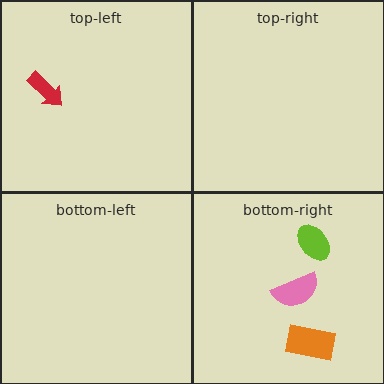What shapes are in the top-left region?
The red arrow.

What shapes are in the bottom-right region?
The lime ellipse, the pink semicircle, the orange rectangle.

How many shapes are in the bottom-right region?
3.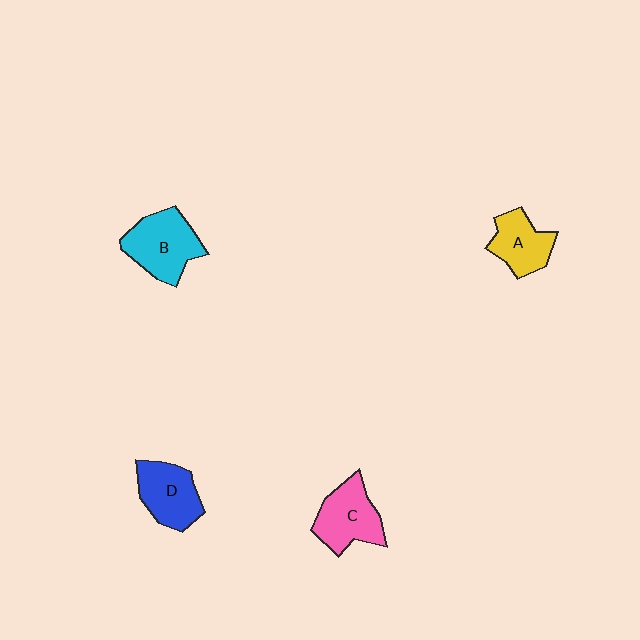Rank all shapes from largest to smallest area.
From largest to smallest: B (cyan), C (pink), D (blue), A (yellow).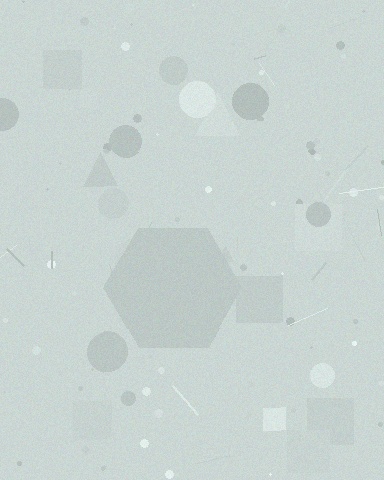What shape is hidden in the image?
A hexagon is hidden in the image.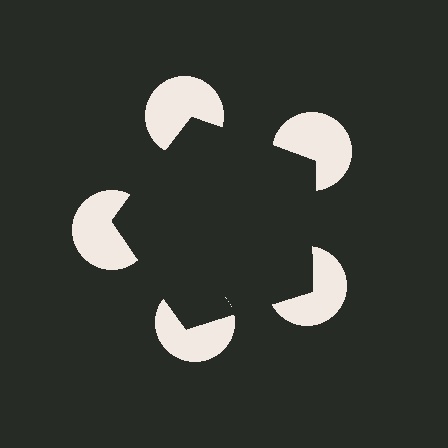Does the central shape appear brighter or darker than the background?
It typically appears slightly darker than the background, even though no actual brightness change is drawn.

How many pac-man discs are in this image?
There are 5 — one at each vertex of the illusory pentagon.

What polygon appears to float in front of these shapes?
An illusory pentagon — its edges are inferred from the aligned wedge cuts in the pac-man discs, not physically drawn.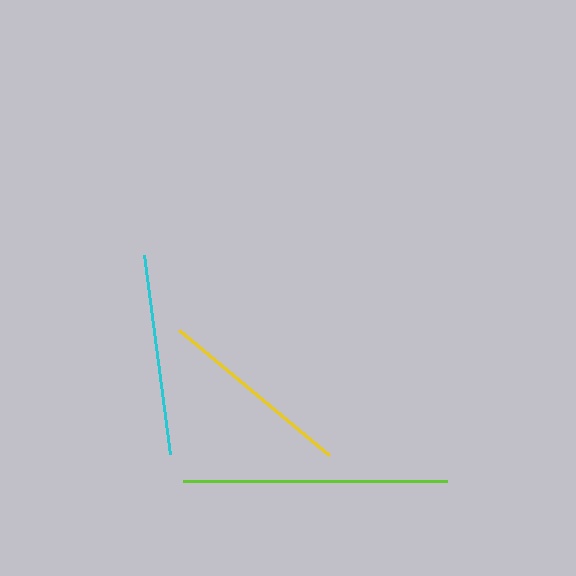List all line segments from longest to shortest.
From longest to shortest: lime, cyan, yellow.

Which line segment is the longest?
The lime line is the longest at approximately 264 pixels.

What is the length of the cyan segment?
The cyan segment is approximately 201 pixels long.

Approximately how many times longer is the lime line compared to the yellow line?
The lime line is approximately 1.4 times the length of the yellow line.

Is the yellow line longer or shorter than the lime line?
The lime line is longer than the yellow line.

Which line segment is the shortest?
The yellow line is the shortest at approximately 195 pixels.